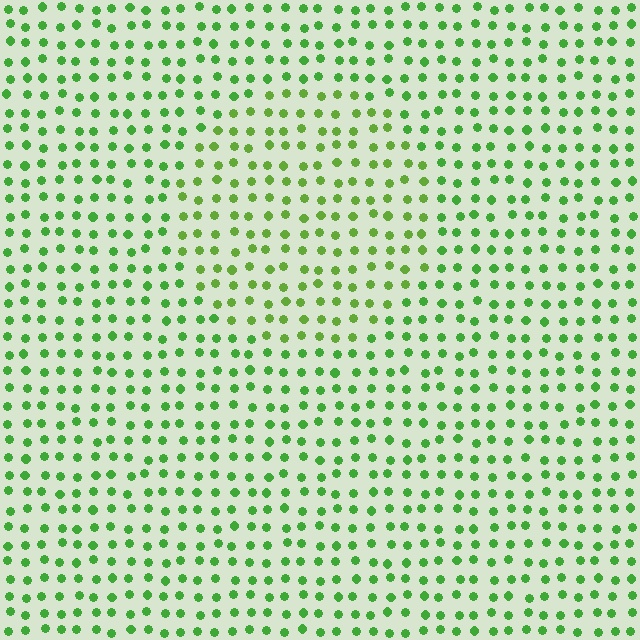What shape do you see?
I see a circle.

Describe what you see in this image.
The image is filled with small green elements in a uniform arrangement. A circle-shaped region is visible where the elements are tinted to a slightly different hue, forming a subtle color boundary.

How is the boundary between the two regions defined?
The boundary is defined purely by a slight shift in hue (about 20 degrees). Spacing, size, and orientation are identical on both sides.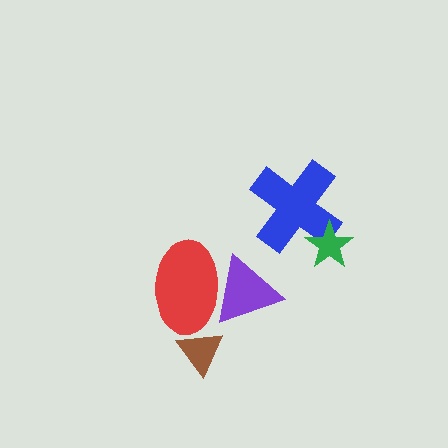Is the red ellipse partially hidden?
Yes, it is partially covered by another shape.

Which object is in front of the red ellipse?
The purple triangle is in front of the red ellipse.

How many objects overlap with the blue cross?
1 object overlaps with the blue cross.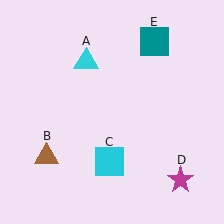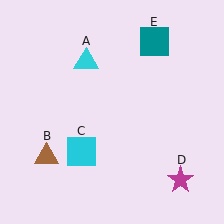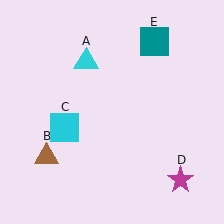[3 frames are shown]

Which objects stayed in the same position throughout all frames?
Cyan triangle (object A) and brown triangle (object B) and magenta star (object D) and teal square (object E) remained stationary.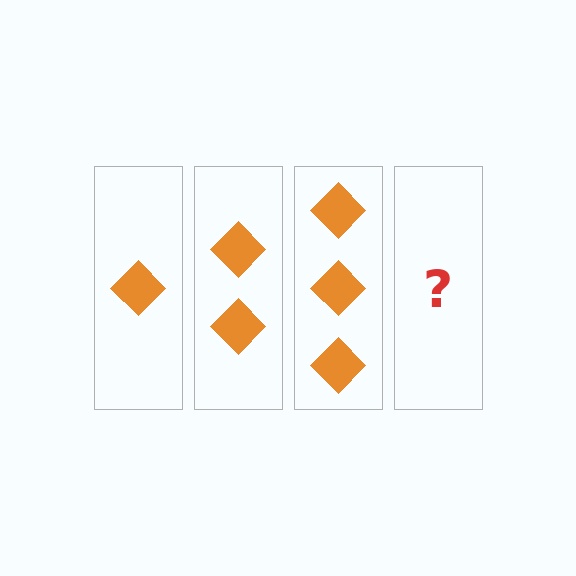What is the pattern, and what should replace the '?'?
The pattern is that each step adds one more diamond. The '?' should be 4 diamonds.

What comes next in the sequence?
The next element should be 4 diamonds.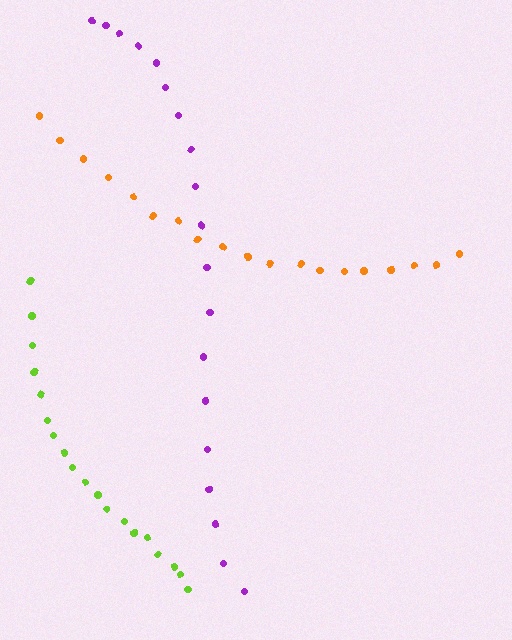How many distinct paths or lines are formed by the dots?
There are 3 distinct paths.